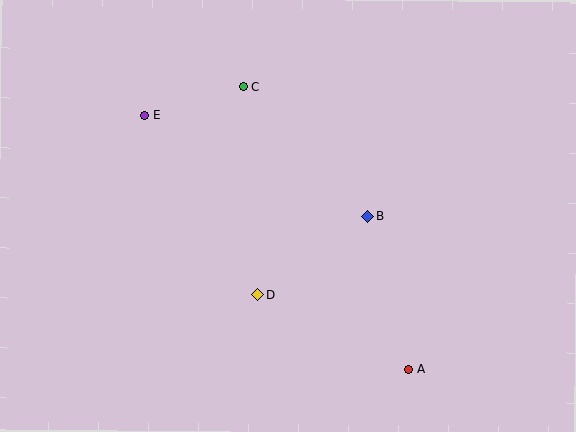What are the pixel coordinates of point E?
Point E is at (145, 115).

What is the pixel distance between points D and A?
The distance between D and A is 168 pixels.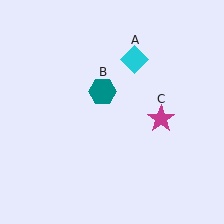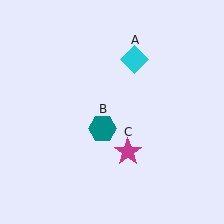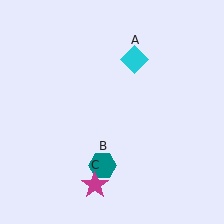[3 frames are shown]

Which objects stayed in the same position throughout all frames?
Cyan diamond (object A) remained stationary.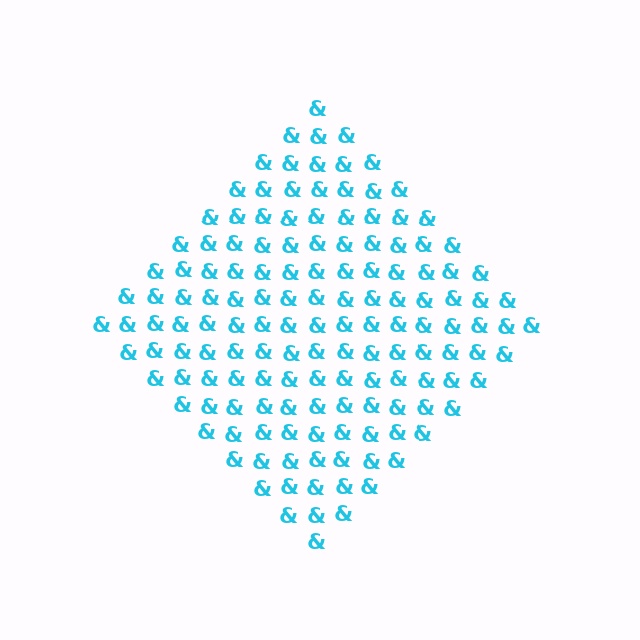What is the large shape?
The large shape is a diamond.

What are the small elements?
The small elements are ampersands.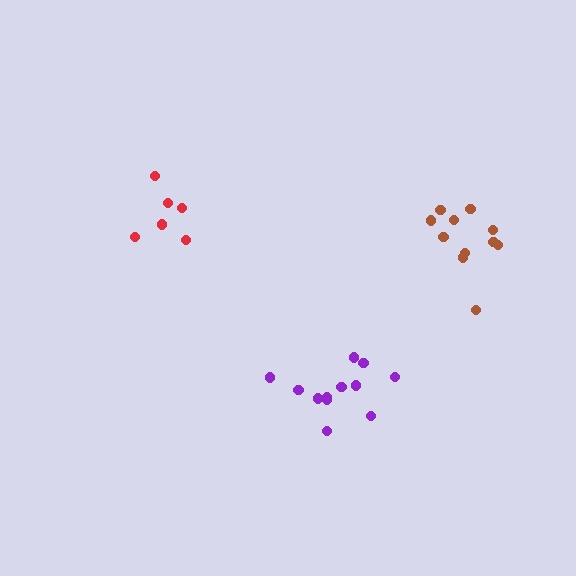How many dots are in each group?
Group 1: 11 dots, Group 2: 12 dots, Group 3: 6 dots (29 total).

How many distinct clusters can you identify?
There are 3 distinct clusters.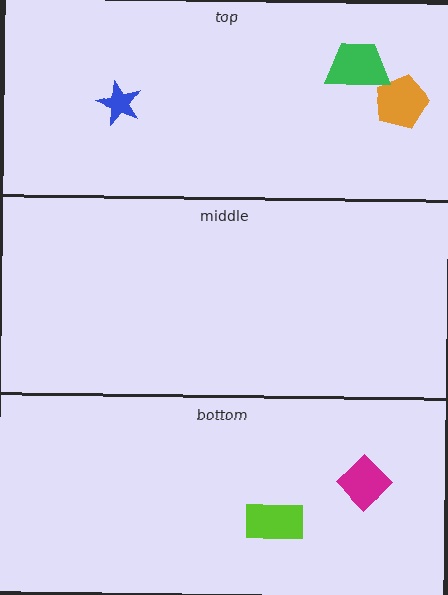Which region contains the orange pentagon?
The top region.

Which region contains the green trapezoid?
The top region.